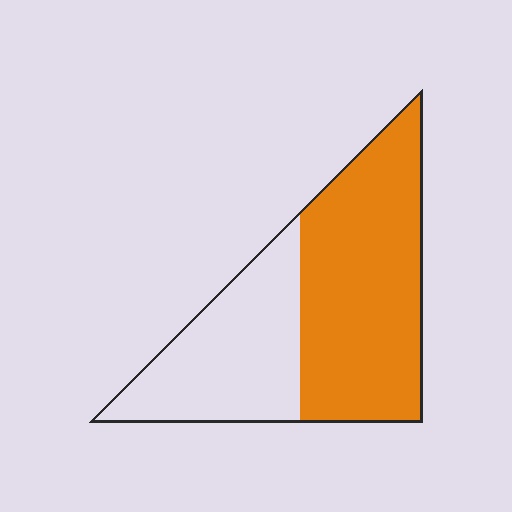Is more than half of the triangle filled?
Yes.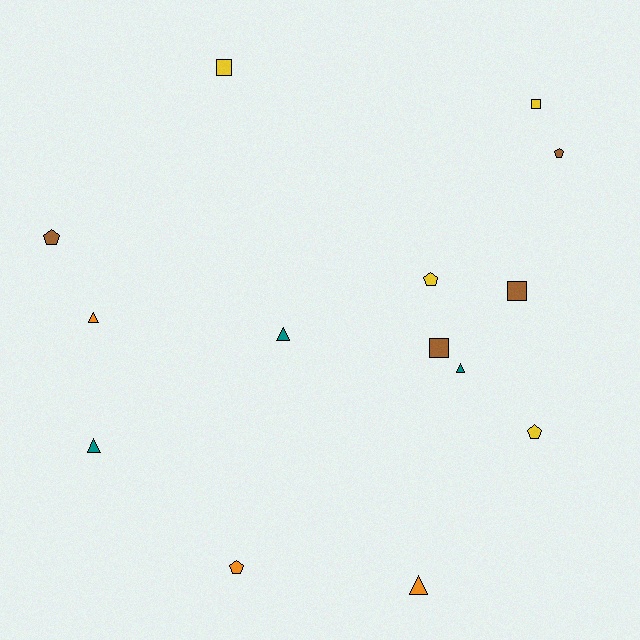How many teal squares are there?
There are no teal squares.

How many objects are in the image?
There are 14 objects.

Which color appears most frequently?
Yellow, with 4 objects.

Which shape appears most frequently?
Pentagon, with 5 objects.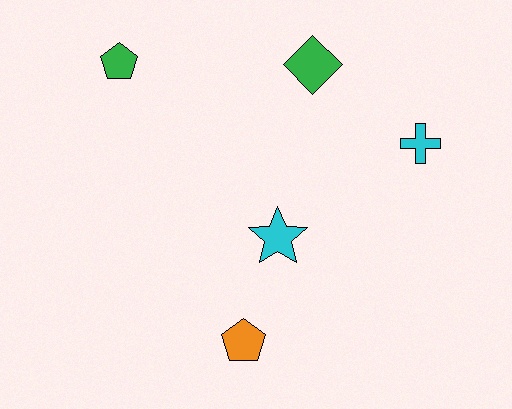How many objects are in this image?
There are 5 objects.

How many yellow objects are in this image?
There are no yellow objects.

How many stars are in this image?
There is 1 star.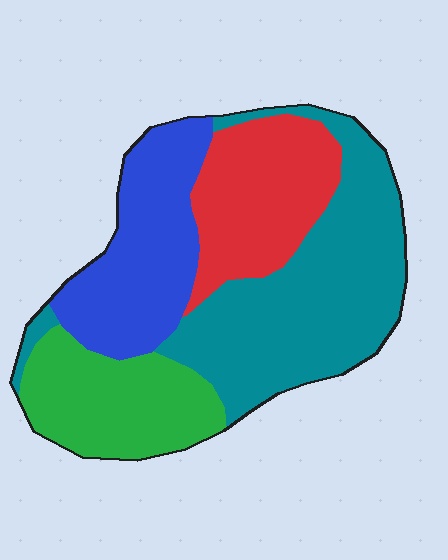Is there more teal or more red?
Teal.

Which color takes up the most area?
Teal, at roughly 40%.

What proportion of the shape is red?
Red takes up between a sixth and a third of the shape.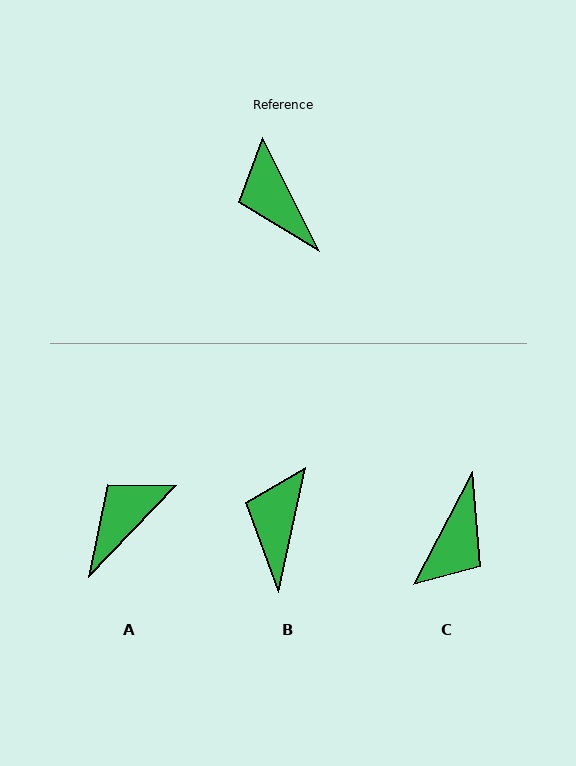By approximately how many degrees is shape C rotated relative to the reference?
Approximately 126 degrees counter-clockwise.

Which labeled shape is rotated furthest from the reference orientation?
C, about 126 degrees away.